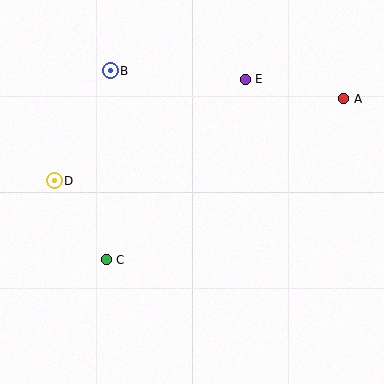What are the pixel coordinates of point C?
Point C is at (106, 260).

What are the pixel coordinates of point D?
Point D is at (54, 181).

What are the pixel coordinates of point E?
Point E is at (245, 79).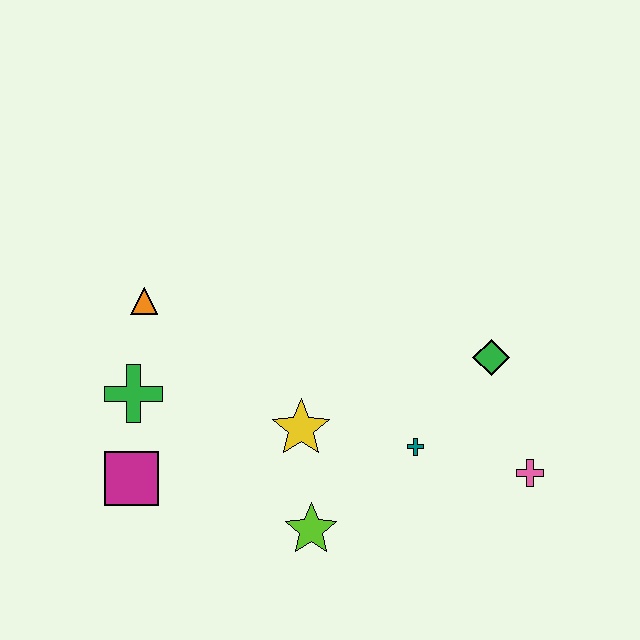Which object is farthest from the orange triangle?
The pink cross is farthest from the orange triangle.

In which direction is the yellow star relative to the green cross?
The yellow star is to the right of the green cross.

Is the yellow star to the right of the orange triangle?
Yes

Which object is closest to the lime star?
The yellow star is closest to the lime star.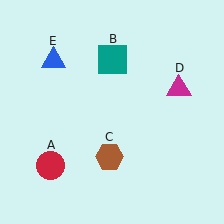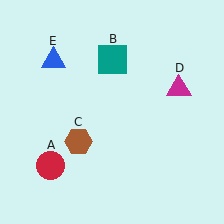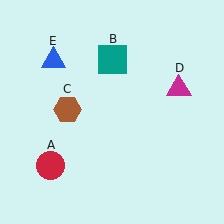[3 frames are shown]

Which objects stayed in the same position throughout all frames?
Red circle (object A) and teal square (object B) and magenta triangle (object D) and blue triangle (object E) remained stationary.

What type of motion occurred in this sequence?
The brown hexagon (object C) rotated clockwise around the center of the scene.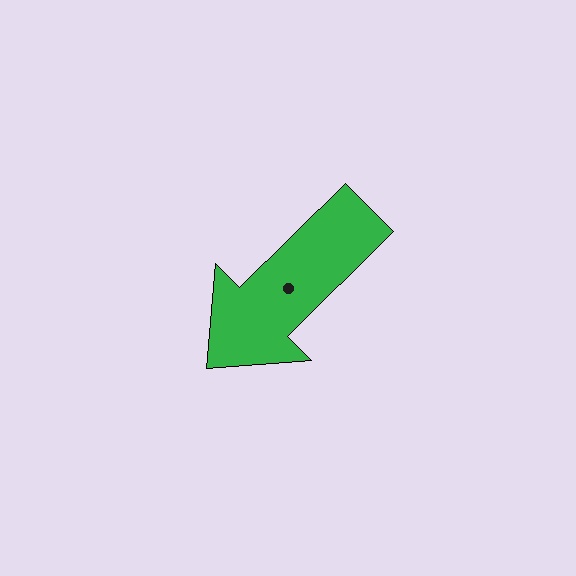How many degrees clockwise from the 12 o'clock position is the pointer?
Approximately 225 degrees.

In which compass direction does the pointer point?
Southwest.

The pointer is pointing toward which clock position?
Roughly 8 o'clock.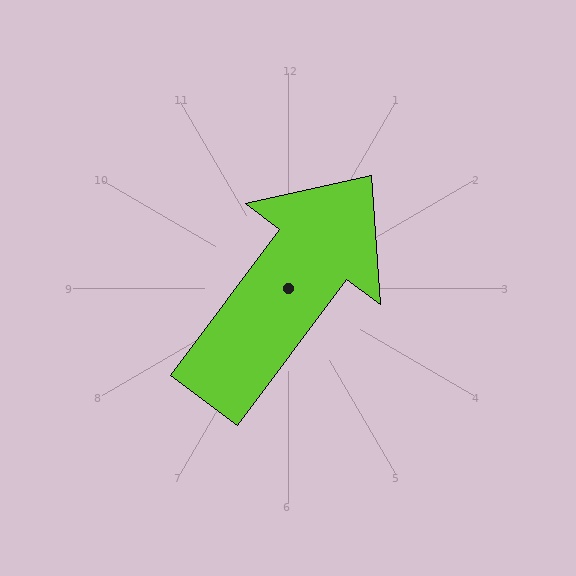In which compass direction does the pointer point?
Northeast.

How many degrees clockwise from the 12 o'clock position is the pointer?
Approximately 37 degrees.